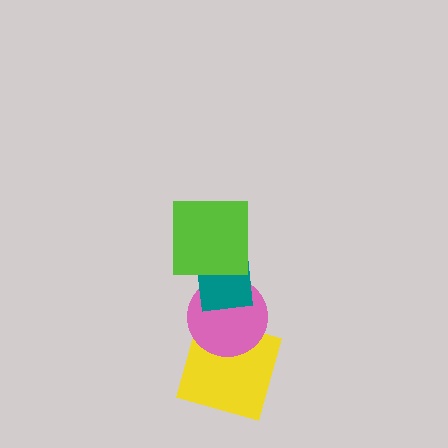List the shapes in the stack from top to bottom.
From top to bottom: the lime square, the teal square, the pink circle, the yellow square.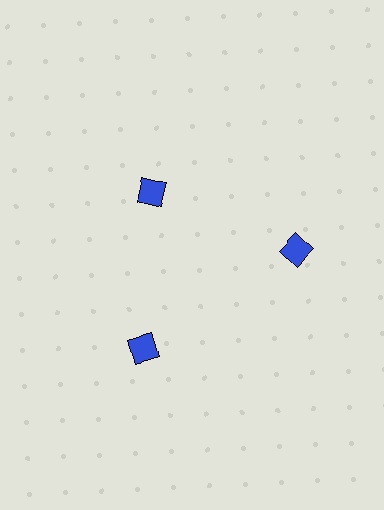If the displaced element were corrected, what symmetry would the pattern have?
It would have 3-fold rotational symmetry — the pattern would map onto itself every 120 degrees.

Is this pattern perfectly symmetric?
No. The 3 blue diamonds are arranged in a ring, but one element near the 11 o'clock position is pulled inward toward the center, breaking the 3-fold rotational symmetry.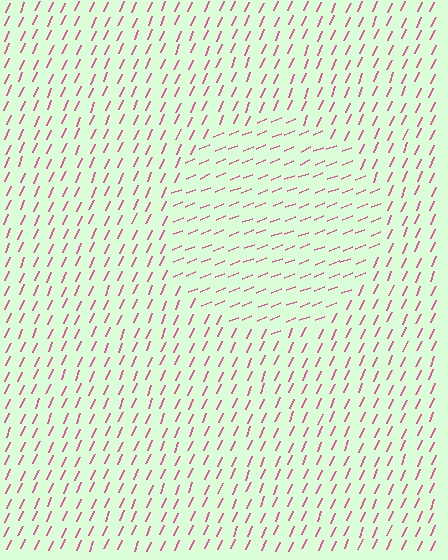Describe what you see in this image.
The image is filled with small pink line segments. A circle region in the image has lines oriented differently from the surrounding lines, creating a visible texture boundary.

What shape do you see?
I see a circle.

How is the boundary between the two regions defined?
The boundary is defined purely by a change in line orientation (approximately 45 degrees difference). All lines are the same color and thickness.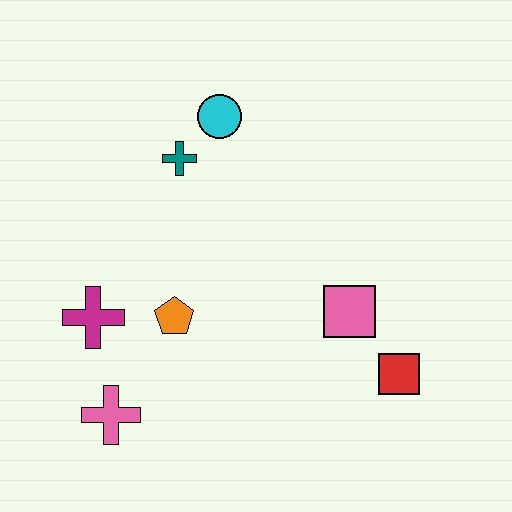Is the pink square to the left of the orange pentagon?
No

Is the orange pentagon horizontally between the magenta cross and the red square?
Yes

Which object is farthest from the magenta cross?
The red square is farthest from the magenta cross.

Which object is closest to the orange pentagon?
The magenta cross is closest to the orange pentagon.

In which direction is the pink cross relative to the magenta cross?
The pink cross is below the magenta cross.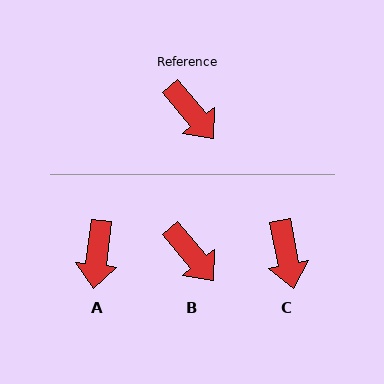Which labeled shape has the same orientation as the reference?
B.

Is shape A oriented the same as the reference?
No, it is off by about 47 degrees.